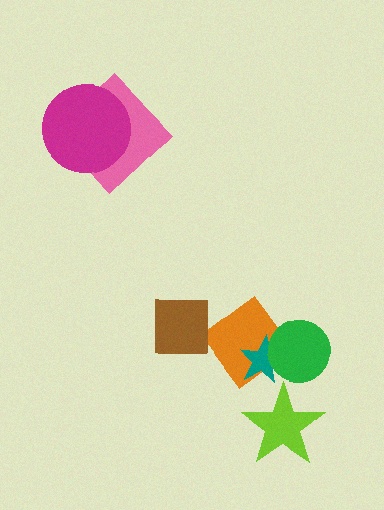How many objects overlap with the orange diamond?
2 objects overlap with the orange diamond.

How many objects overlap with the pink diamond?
1 object overlaps with the pink diamond.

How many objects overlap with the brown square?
0 objects overlap with the brown square.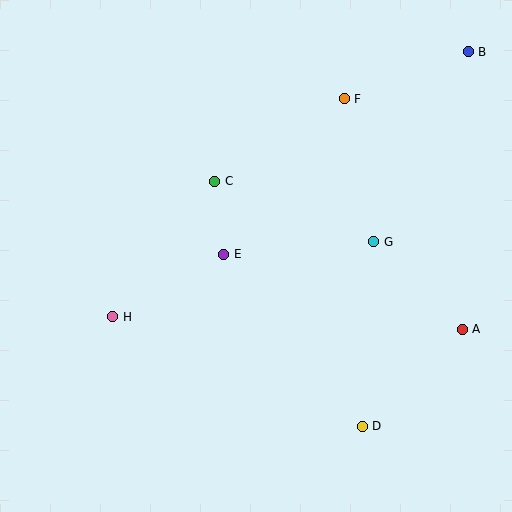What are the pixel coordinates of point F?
Point F is at (344, 99).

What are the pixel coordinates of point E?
Point E is at (224, 254).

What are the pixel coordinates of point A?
Point A is at (462, 329).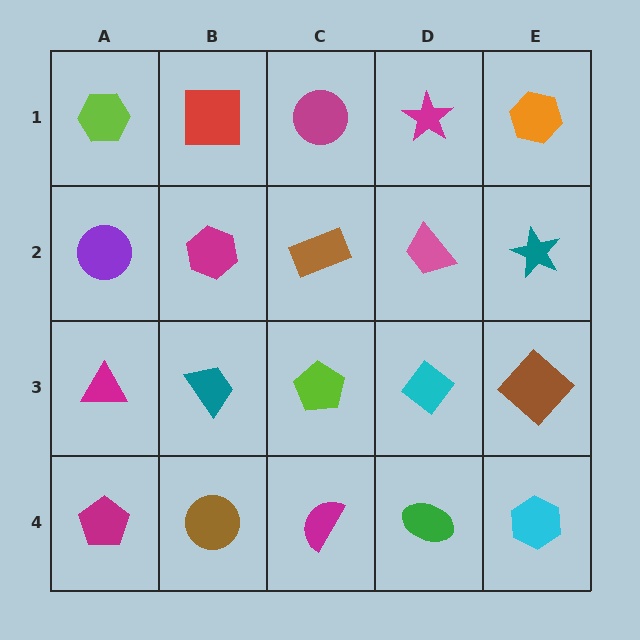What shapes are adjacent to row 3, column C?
A brown rectangle (row 2, column C), a magenta semicircle (row 4, column C), a teal trapezoid (row 3, column B), a cyan diamond (row 3, column D).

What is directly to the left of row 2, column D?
A brown rectangle.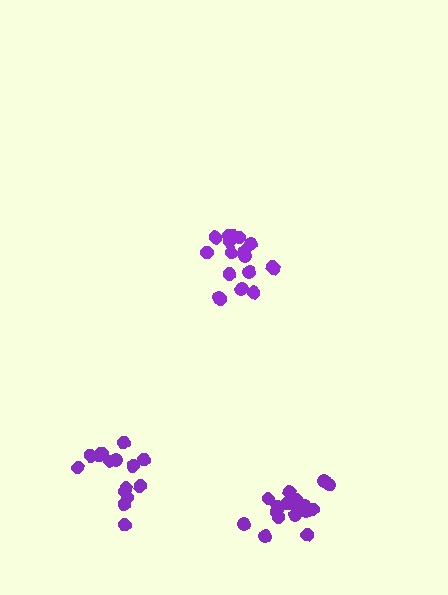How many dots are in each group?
Group 1: 18 dots, Group 2: 17 dots, Group 3: 16 dots (51 total).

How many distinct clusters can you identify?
There are 3 distinct clusters.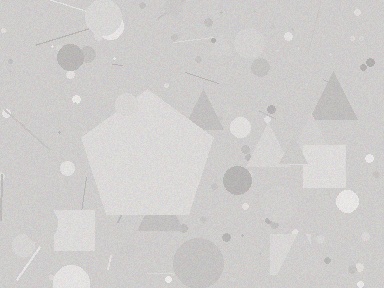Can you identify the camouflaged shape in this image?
The camouflaged shape is a pentagon.